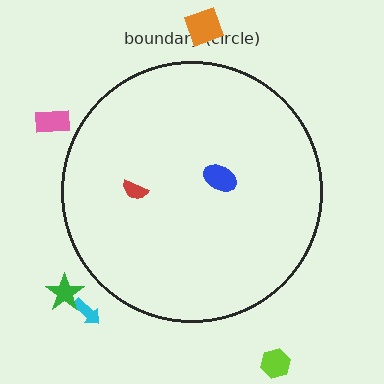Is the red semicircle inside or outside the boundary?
Inside.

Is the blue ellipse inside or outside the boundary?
Inside.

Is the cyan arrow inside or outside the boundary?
Outside.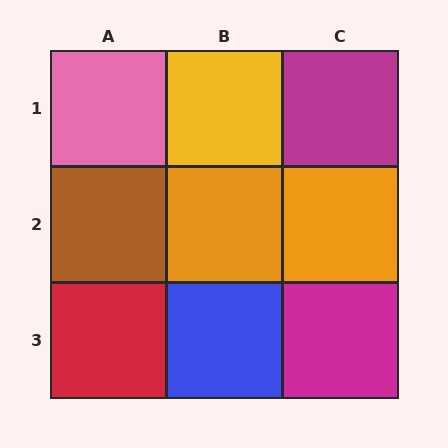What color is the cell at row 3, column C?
Magenta.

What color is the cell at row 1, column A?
Pink.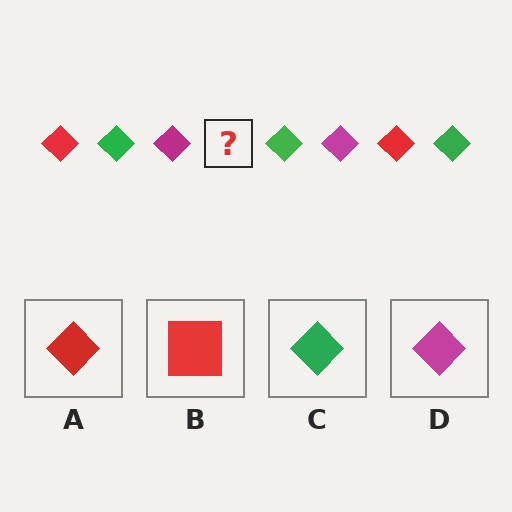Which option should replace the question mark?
Option A.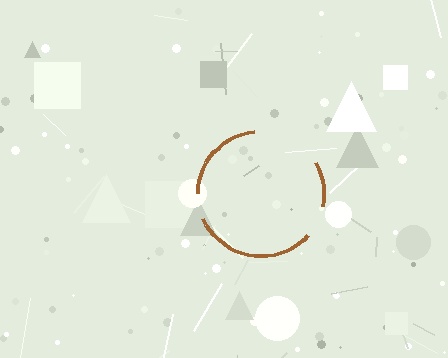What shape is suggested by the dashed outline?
The dashed outline suggests a circle.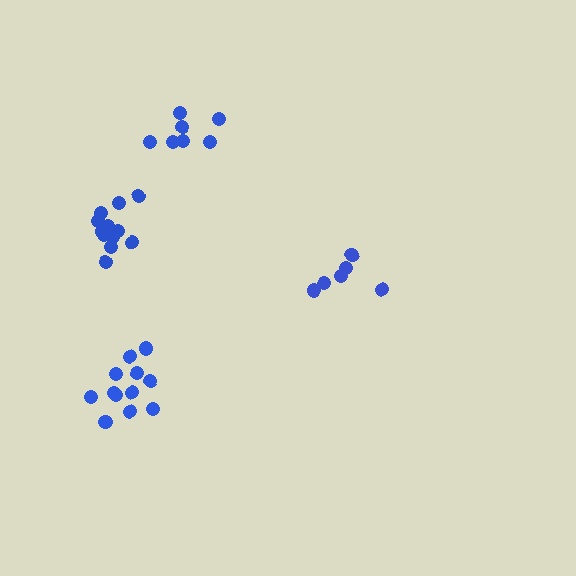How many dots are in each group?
Group 1: 7 dots, Group 2: 6 dots, Group 3: 12 dots, Group 4: 12 dots (37 total).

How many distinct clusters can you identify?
There are 4 distinct clusters.